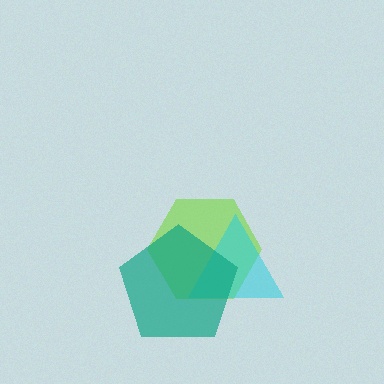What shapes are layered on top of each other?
The layered shapes are: a lime hexagon, a cyan triangle, a teal pentagon.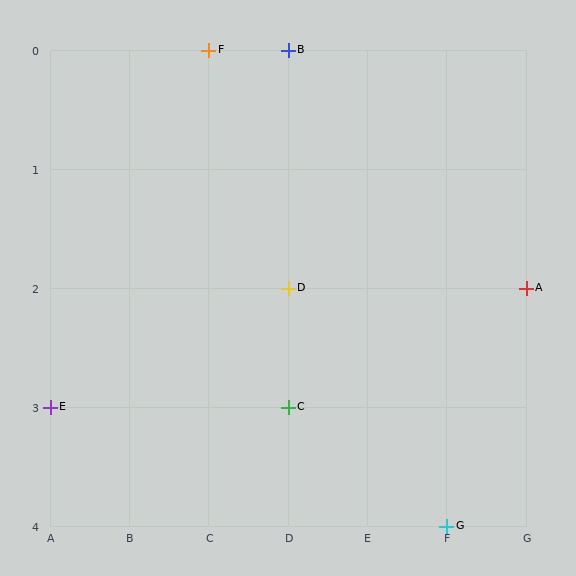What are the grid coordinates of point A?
Point A is at grid coordinates (G, 2).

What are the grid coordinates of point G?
Point G is at grid coordinates (F, 4).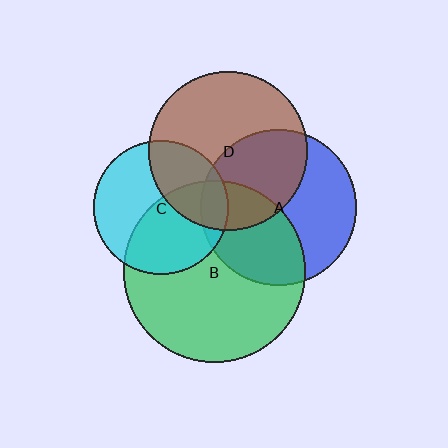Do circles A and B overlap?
Yes.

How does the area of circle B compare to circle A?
Approximately 1.4 times.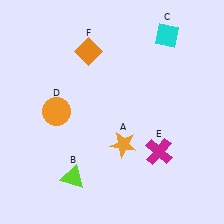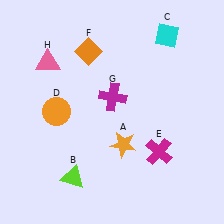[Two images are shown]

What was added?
A magenta cross (G), a pink triangle (H) were added in Image 2.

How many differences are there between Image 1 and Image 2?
There are 2 differences between the two images.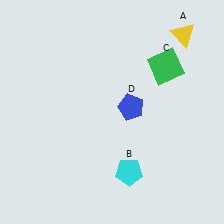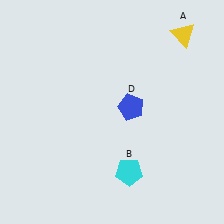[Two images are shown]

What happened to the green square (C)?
The green square (C) was removed in Image 2. It was in the top-right area of Image 1.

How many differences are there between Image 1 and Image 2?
There is 1 difference between the two images.